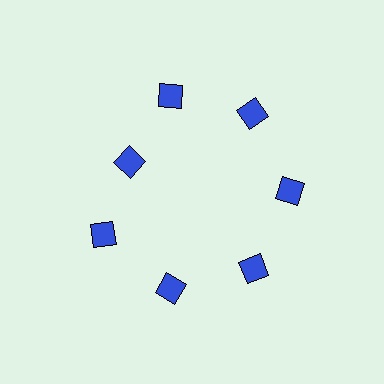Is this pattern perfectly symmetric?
No. The 7 blue diamonds are arranged in a ring, but one element near the 10 o'clock position is pulled inward toward the center, breaking the 7-fold rotational symmetry.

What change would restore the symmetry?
The symmetry would be restored by moving it outward, back onto the ring so that all 7 diamonds sit at equal angles and equal distance from the center.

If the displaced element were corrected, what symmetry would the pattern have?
It would have 7-fold rotational symmetry — the pattern would map onto itself every 51 degrees.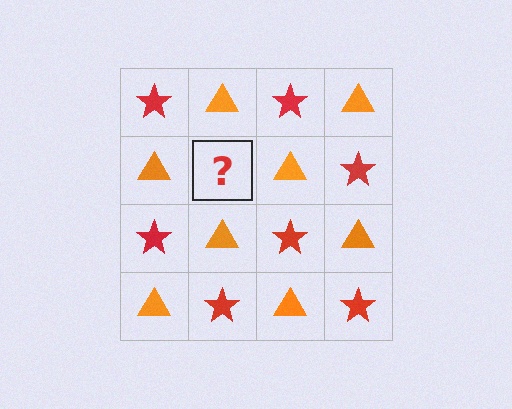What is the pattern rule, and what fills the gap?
The rule is that it alternates red star and orange triangle in a checkerboard pattern. The gap should be filled with a red star.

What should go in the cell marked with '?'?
The missing cell should contain a red star.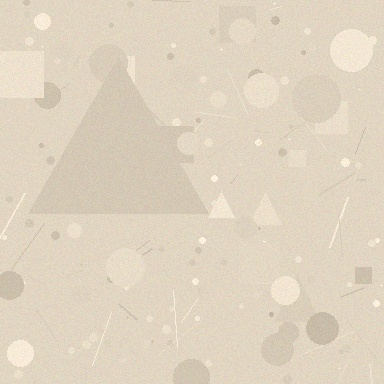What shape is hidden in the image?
A triangle is hidden in the image.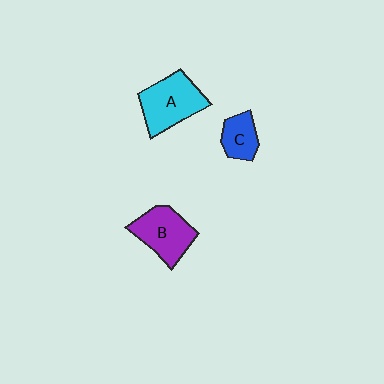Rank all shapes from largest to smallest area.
From largest to smallest: A (cyan), B (purple), C (blue).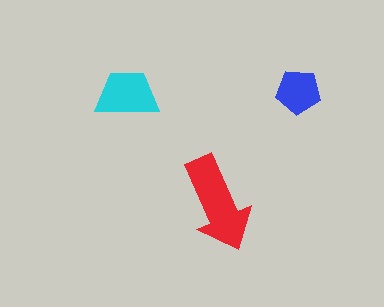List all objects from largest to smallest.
The red arrow, the cyan trapezoid, the blue pentagon.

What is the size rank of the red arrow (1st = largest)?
1st.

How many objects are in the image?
There are 3 objects in the image.